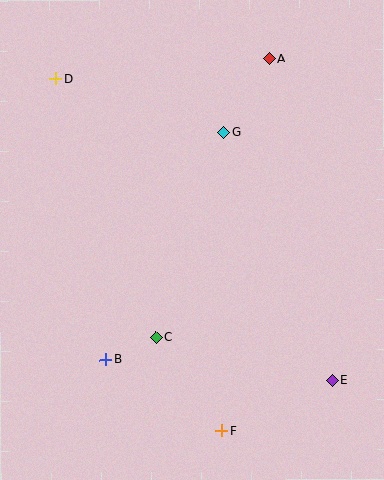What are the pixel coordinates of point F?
Point F is at (222, 431).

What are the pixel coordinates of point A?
Point A is at (269, 58).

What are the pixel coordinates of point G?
Point G is at (224, 132).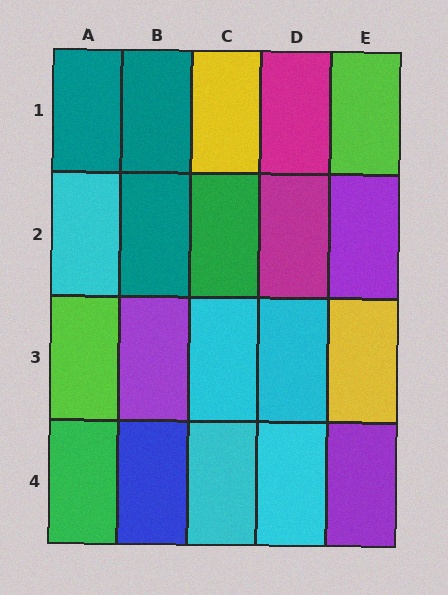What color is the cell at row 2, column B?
Teal.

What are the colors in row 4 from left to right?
Green, blue, cyan, cyan, purple.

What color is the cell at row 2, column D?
Magenta.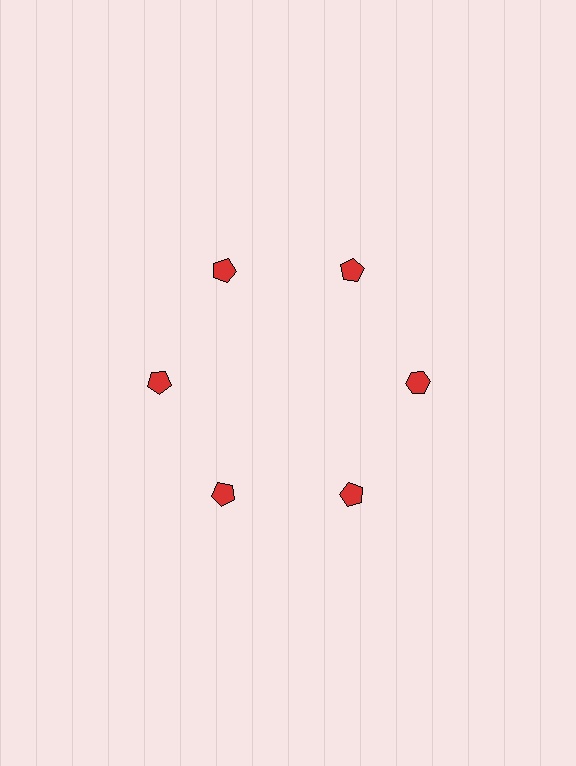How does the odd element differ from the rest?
It has a different shape: hexagon instead of pentagon.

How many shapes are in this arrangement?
There are 6 shapes arranged in a ring pattern.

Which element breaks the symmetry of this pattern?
The red hexagon at roughly the 3 o'clock position breaks the symmetry. All other shapes are red pentagons.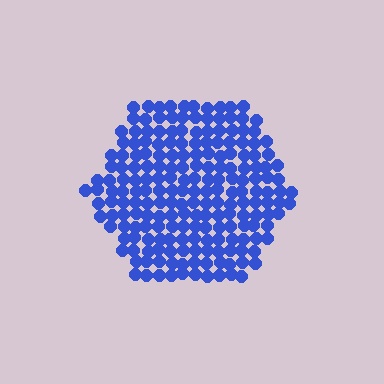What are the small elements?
The small elements are circles.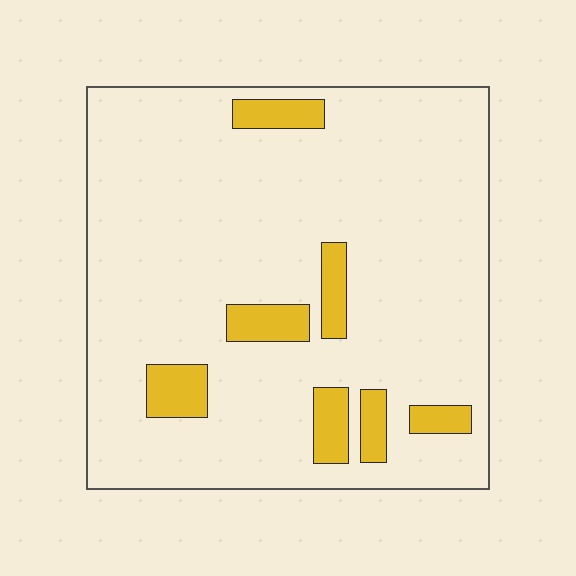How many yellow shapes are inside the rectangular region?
7.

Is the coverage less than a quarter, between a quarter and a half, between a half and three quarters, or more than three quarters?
Less than a quarter.